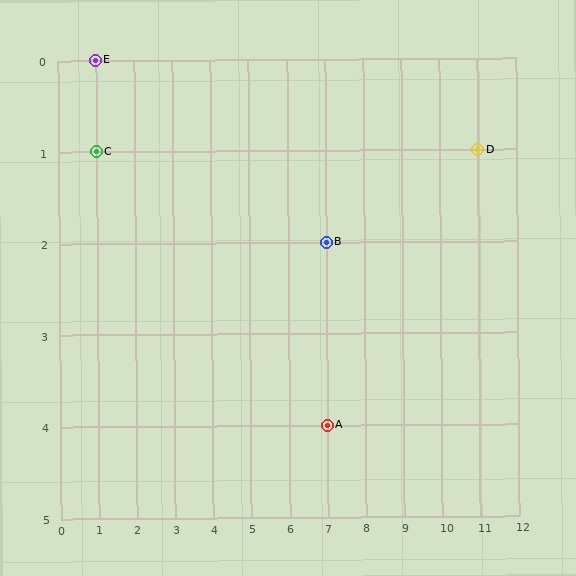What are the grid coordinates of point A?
Point A is at grid coordinates (7, 4).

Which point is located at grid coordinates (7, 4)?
Point A is at (7, 4).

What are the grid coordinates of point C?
Point C is at grid coordinates (1, 1).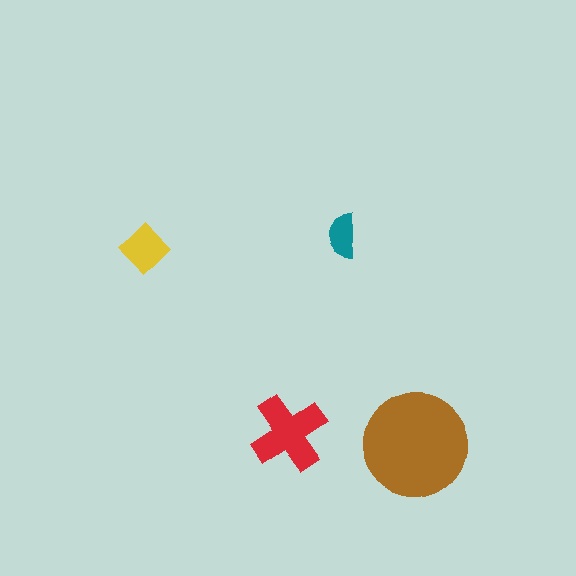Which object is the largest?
The brown circle.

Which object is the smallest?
The teal semicircle.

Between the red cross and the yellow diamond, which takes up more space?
The red cross.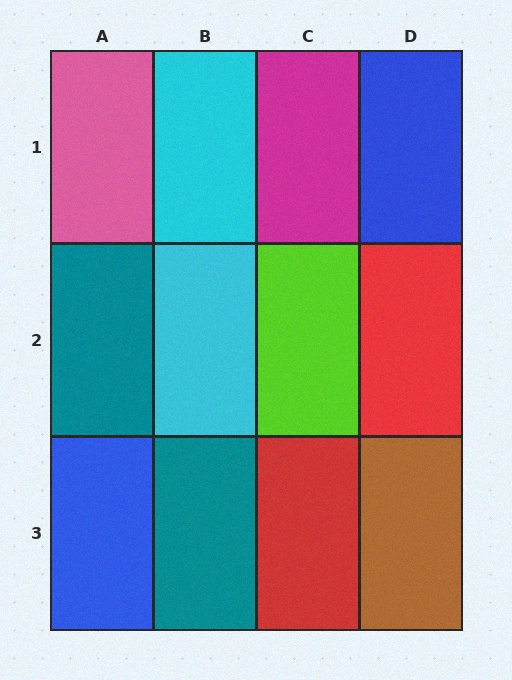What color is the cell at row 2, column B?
Cyan.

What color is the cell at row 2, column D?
Red.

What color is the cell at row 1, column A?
Pink.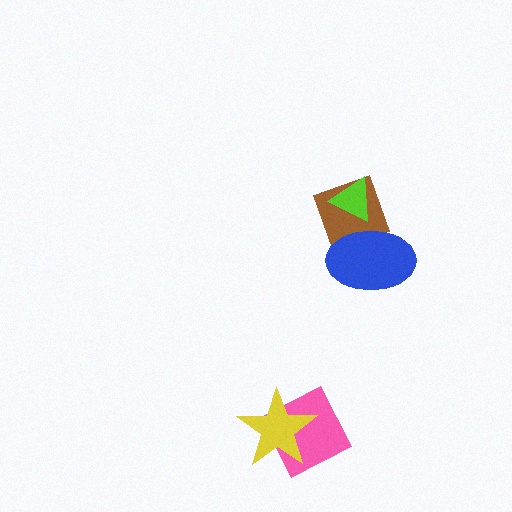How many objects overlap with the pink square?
1 object overlaps with the pink square.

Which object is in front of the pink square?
The yellow star is in front of the pink square.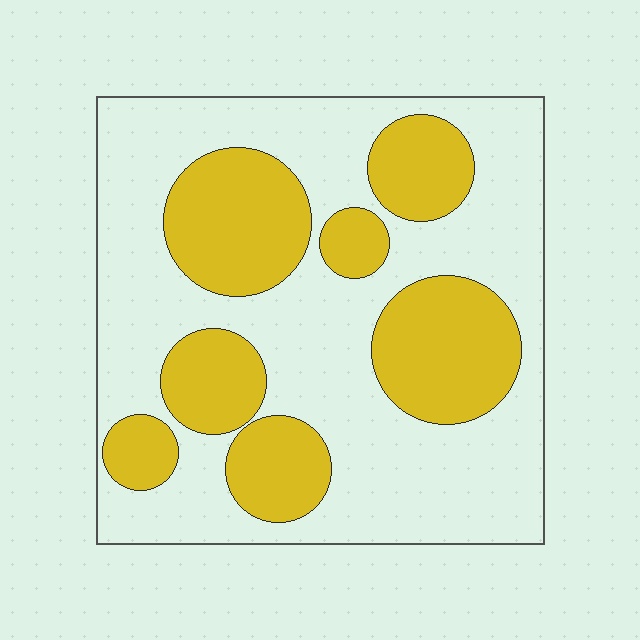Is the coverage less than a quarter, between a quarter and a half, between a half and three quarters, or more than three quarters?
Between a quarter and a half.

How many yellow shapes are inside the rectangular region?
7.